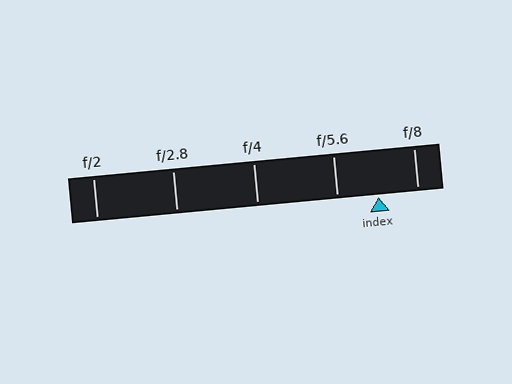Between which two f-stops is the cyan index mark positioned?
The index mark is between f/5.6 and f/8.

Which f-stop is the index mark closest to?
The index mark is closest to f/8.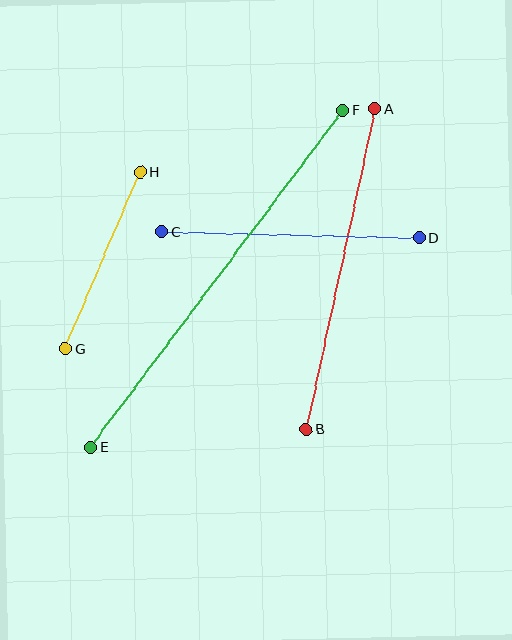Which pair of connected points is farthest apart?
Points E and F are farthest apart.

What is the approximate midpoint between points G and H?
The midpoint is at approximately (103, 261) pixels.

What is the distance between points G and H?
The distance is approximately 192 pixels.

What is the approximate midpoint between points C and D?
The midpoint is at approximately (291, 235) pixels.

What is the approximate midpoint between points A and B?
The midpoint is at approximately (341, 269) pixels.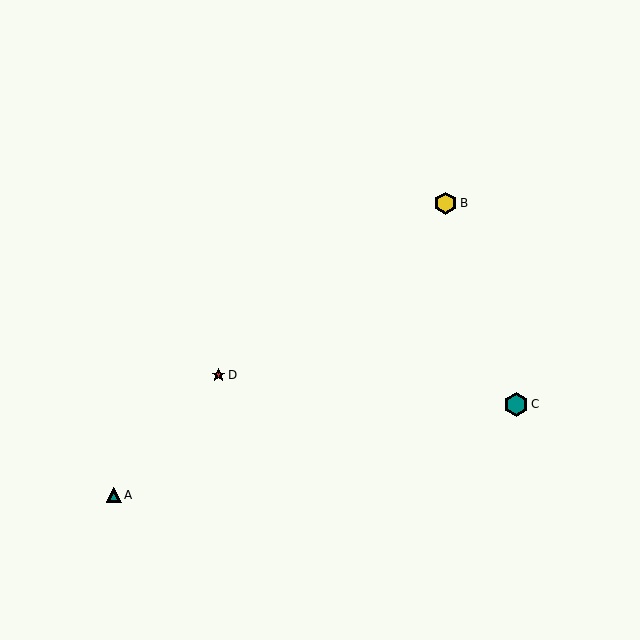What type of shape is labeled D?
Shape D is a red star.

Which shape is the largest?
The teal hexagon (labeled C) is the largest.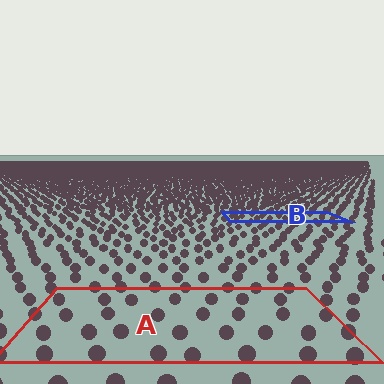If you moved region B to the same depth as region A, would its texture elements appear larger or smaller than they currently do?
They would appear larger. At a closer depth, the same texture elements are projected at a bigger on-screen size.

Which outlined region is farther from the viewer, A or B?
Region B is farther from the viewer — the texture elements inside it appear smaller and more densely packed.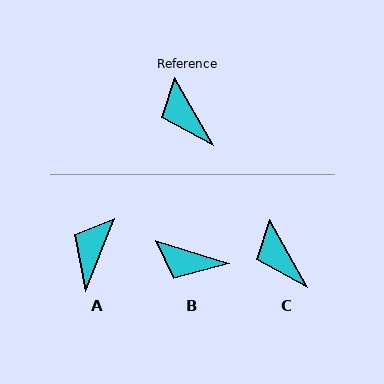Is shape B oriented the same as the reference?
No, it is off by about 43 degrees.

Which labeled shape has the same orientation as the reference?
C.